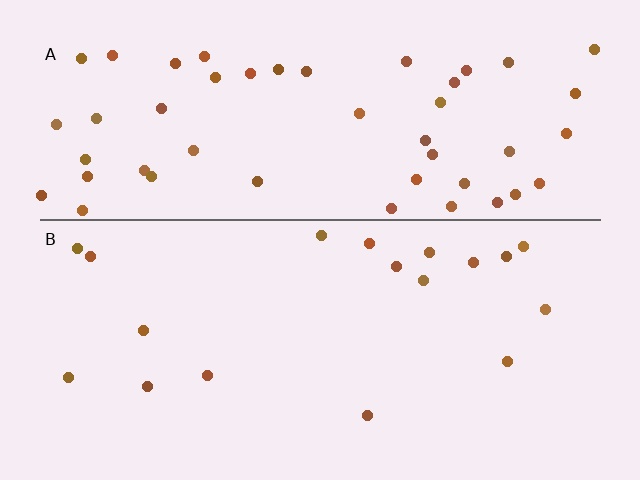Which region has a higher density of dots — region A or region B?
A (the top).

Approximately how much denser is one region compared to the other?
Approximately 2.8× — region A over region B.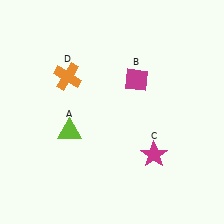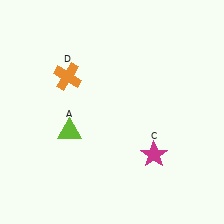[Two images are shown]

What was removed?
The magenta diamond (B) was removed in Image 2.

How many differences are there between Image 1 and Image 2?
There is 1 difference between the two images.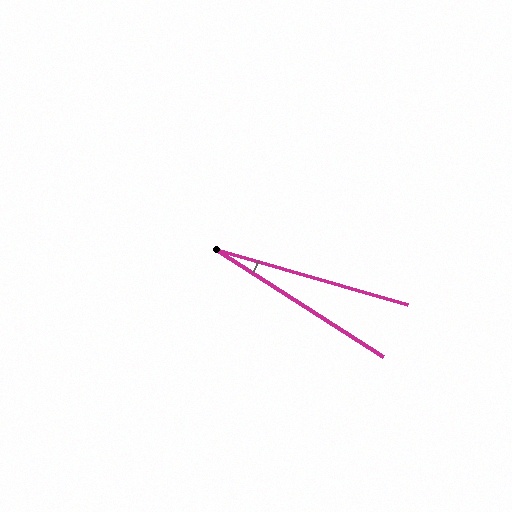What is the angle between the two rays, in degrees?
Approximately 17 degrees.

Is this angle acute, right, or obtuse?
It is acute.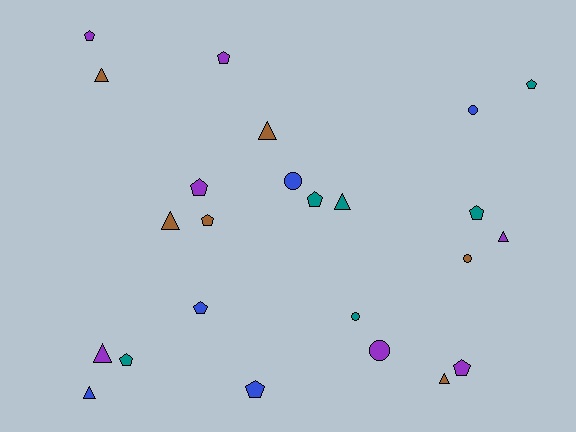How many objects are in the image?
There are 24 objects.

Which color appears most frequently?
Purple, with 7 objects.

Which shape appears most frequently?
Pentagon, with 11 objects.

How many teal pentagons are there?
There are 4 teal pentagons.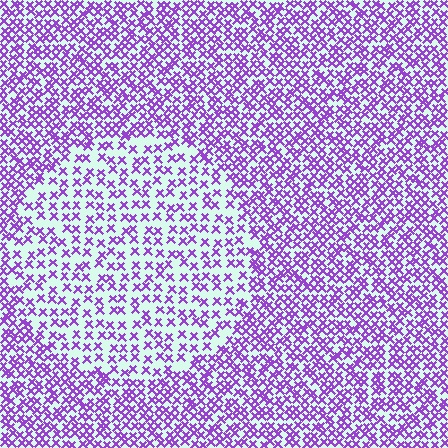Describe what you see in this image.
The image contains small purple elements arranged at two different densities. A circle-shaped region is visible where the elements are less densely packed than the surrounding area.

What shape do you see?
I see a circle.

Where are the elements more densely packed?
The elements are more densely packed outside the circle boundary.